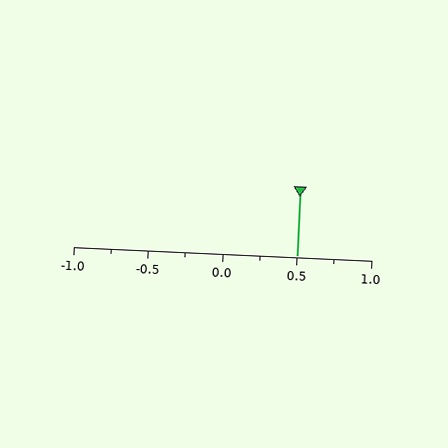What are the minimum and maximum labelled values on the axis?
The axis runs from -1.0 to 1.0.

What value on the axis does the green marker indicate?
The marker indicates approximately 0.5.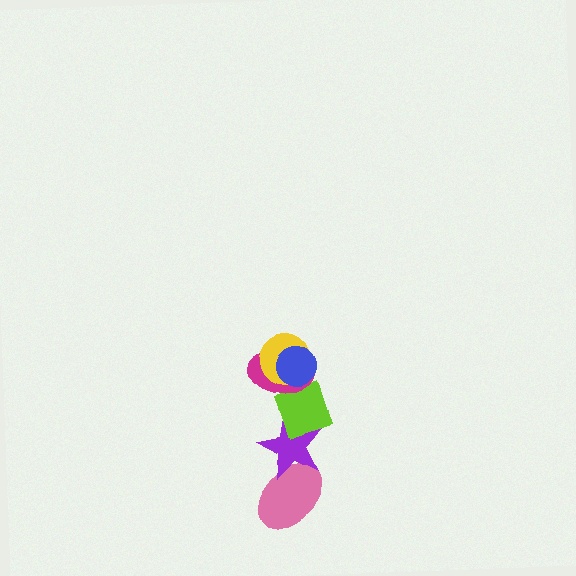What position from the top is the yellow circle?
The yellow circle is 2nd from the top.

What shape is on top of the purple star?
The lime diamond is on top of the purple star.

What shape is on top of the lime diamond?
The magenta ellipse is on top of the lime diamond.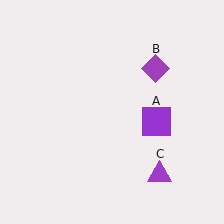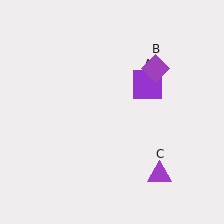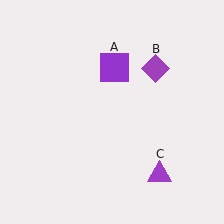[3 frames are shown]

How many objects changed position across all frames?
1 object changed position: purple square (object A).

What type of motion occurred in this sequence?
The purple square (object A) rotated counterclockwise around the center of the scene.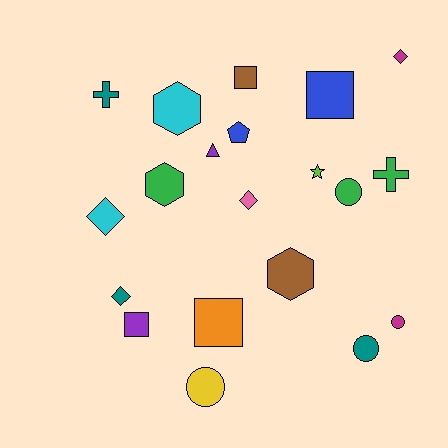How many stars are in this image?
There is 1 star.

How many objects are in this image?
There are 20 objects.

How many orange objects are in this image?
There is 1 orange object.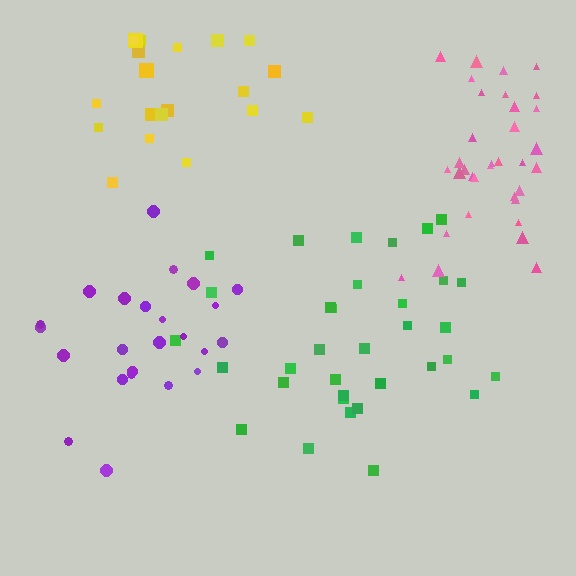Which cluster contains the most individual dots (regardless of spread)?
Green (34).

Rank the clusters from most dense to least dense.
pink, green, yellow, purple.